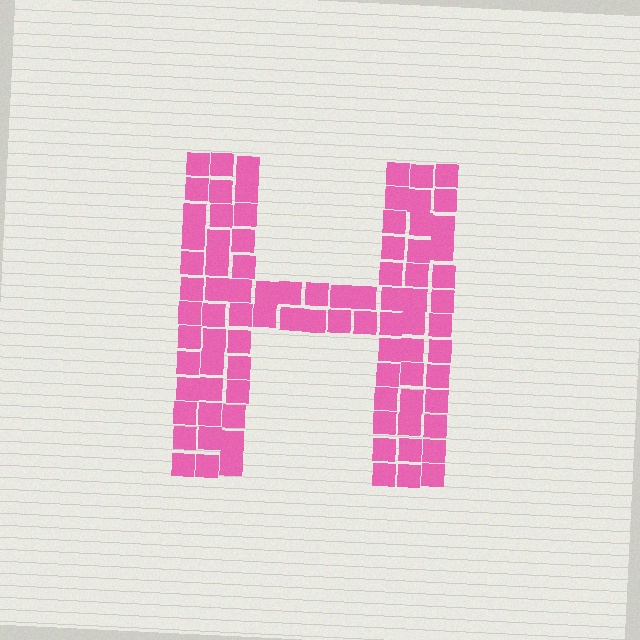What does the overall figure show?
The overall figure shows the letter H.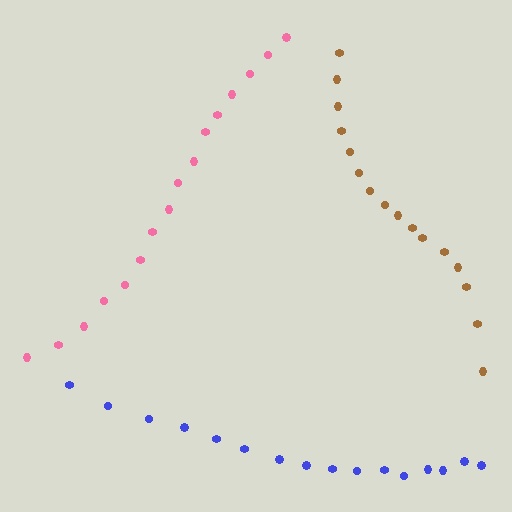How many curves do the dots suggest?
There are 3 distinct paths.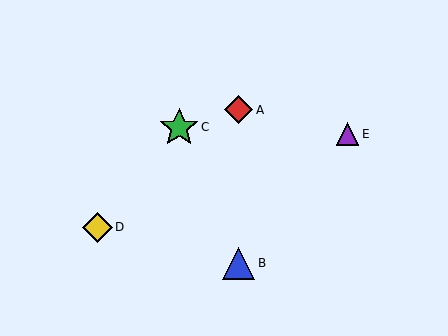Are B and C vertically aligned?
No, B is at x≈239 and C is at x≈179.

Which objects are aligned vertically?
Objects A, B are aligned vertically.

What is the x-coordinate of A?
Object A is at x≈239.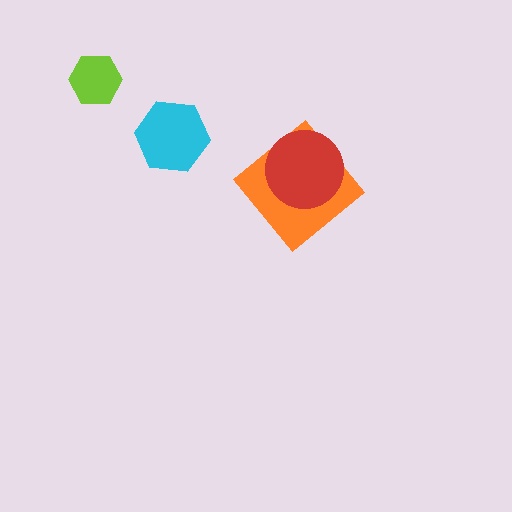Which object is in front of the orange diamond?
The red circle is in front of the orange diamond.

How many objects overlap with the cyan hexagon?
0 objects overlap with the cyan hexagon.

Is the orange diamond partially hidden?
Yes, it is partially covered by another shape.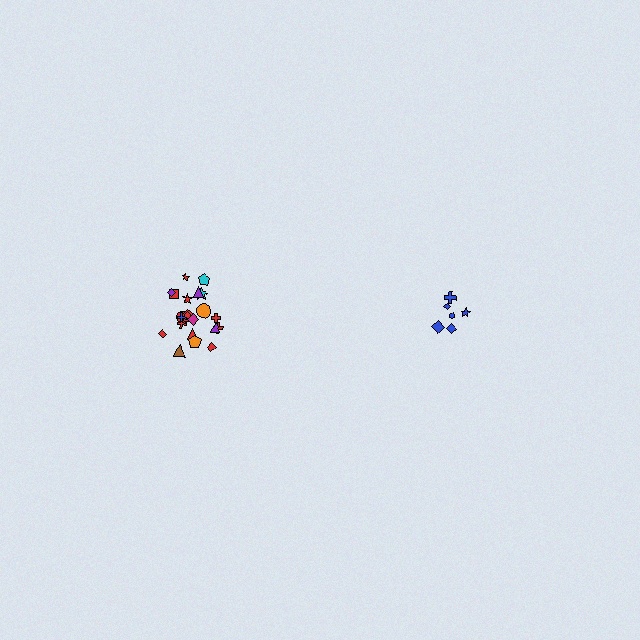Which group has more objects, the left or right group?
The left group.